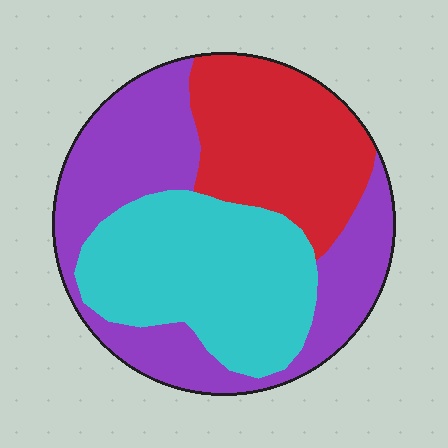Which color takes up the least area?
Red, at roughly 25%.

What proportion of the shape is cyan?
Cyan covers about 35% of the shape.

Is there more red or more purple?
Purple.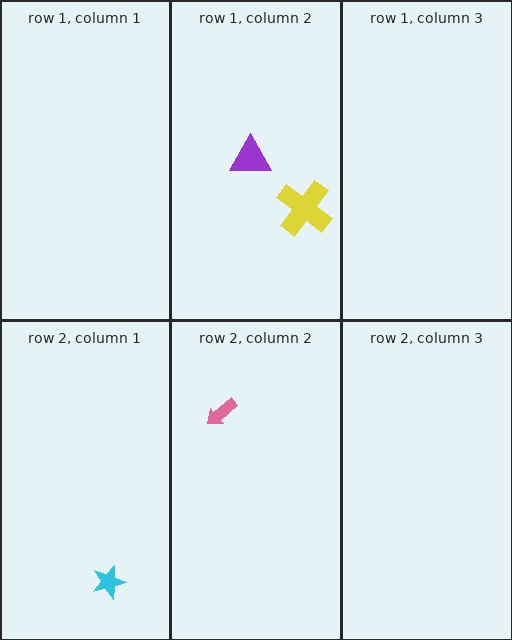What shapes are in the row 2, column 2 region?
The pink arrow.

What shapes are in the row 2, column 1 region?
The cyan star.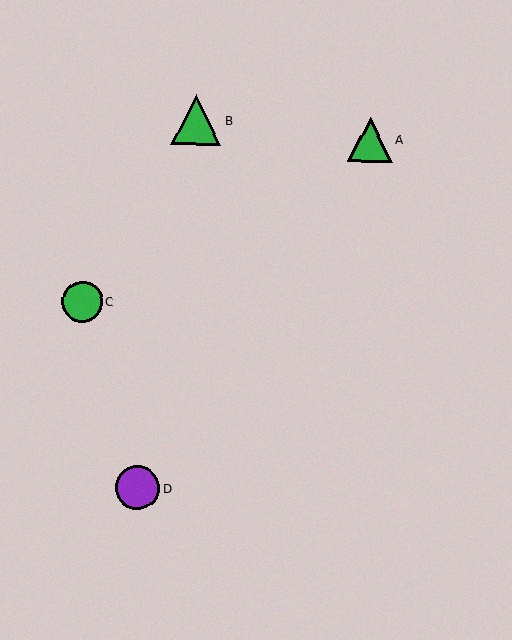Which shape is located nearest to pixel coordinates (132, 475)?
The purple circle (labeled D) at (138, 488) is nearest to that location.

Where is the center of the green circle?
The center of the green circle is at (82, 302).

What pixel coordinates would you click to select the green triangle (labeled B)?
Click at (196, 120) to select the green triangle B.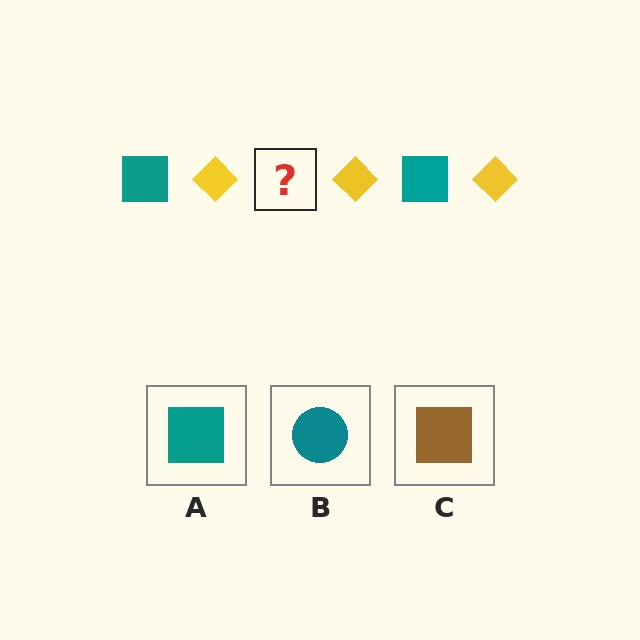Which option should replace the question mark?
Option A.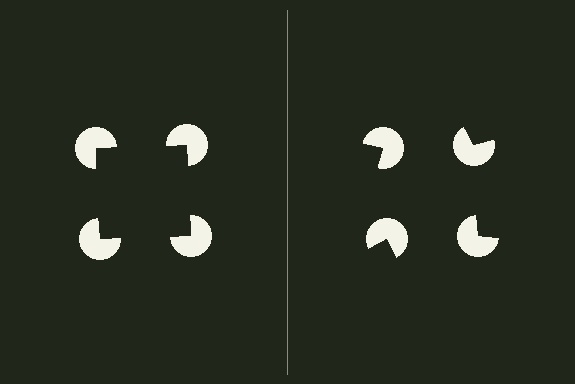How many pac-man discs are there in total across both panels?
8 — 4 on each side.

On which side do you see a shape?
An illusory square appears on the left side. On the right side the wedge cuts are rotated, so no coherent shape forms.